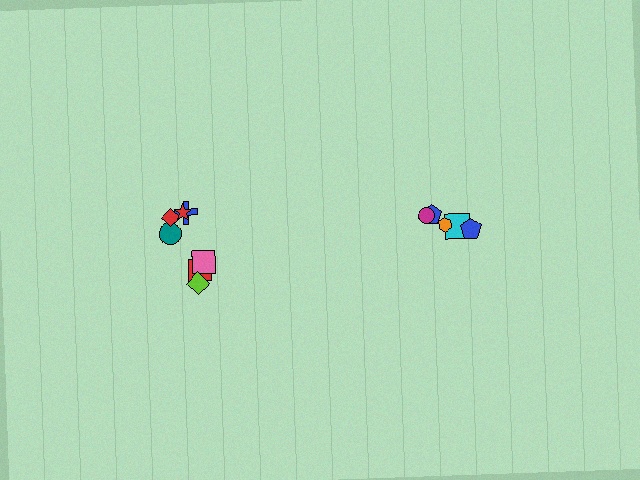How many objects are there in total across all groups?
There are 12 objects.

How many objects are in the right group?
There are 5 objects.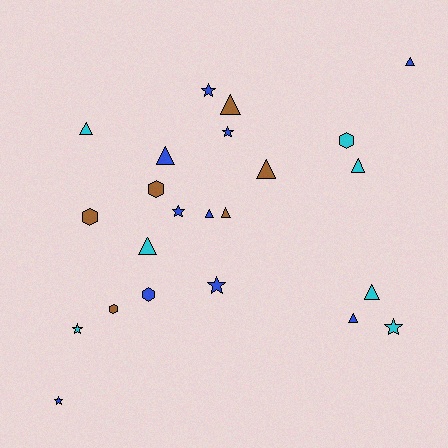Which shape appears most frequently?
Triangle, with 11 objects.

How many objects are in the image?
There are 23 objects.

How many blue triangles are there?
There are 4 blue triangles.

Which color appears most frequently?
Blue, with 10 objects.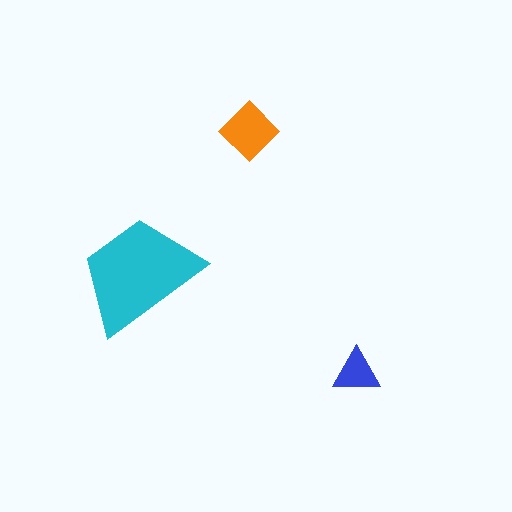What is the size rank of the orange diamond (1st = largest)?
2nd.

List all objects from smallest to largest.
The blue triangle, the orange diamond, the cyan trapezoid.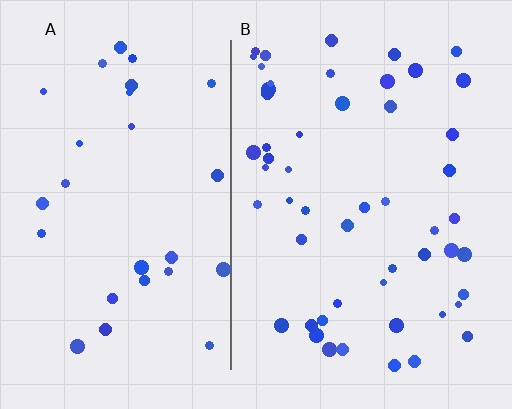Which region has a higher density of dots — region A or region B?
B (the right).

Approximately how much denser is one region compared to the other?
Approximately 1.8× — region B over region A.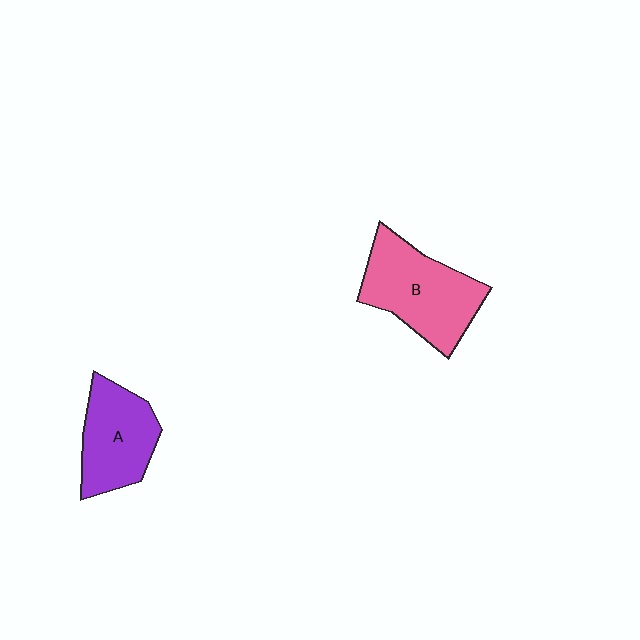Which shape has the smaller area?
Shape A (purple).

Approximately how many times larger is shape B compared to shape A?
Approximately 1.3 times.